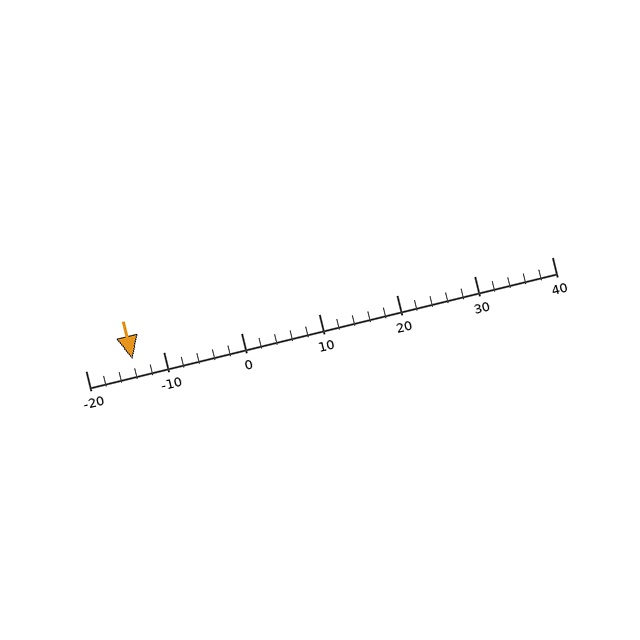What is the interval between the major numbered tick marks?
The major tick marks are spaced 10 units apart.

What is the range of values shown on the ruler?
The ruler shows values from -20 to 40.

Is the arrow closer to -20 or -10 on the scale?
The arrow is closer to -10.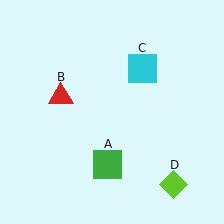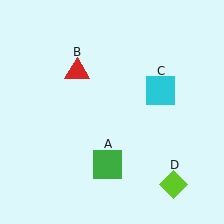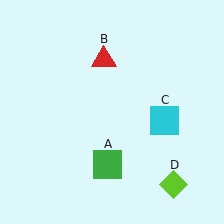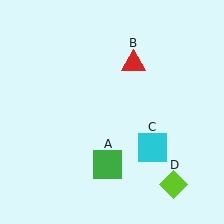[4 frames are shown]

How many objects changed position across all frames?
2 objects changed position: red triangle (object B), cyan square (object C).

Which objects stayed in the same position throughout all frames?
Green square (object A) and lime diamond (object D) remained stationary.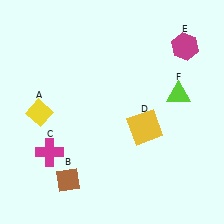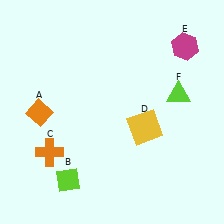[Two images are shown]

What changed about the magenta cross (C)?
In Image 1, C is magenta. In Image 2, it changed to orange.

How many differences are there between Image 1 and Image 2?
There are 3 differences between the two images.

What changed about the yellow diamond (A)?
In Image 1, A is yellow. In Image 2, it changed to orange.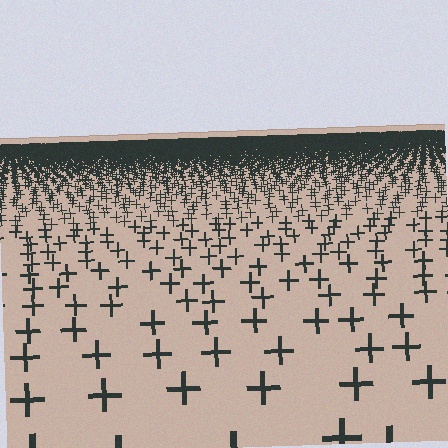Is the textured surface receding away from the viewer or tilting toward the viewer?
The surface is receding away from the viewer. Texture elements get smaller and denser toward the top.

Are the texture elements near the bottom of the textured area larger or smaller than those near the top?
Larger. Near the bottom, elements are closer to the viewer and appear at a bigger on-screen size.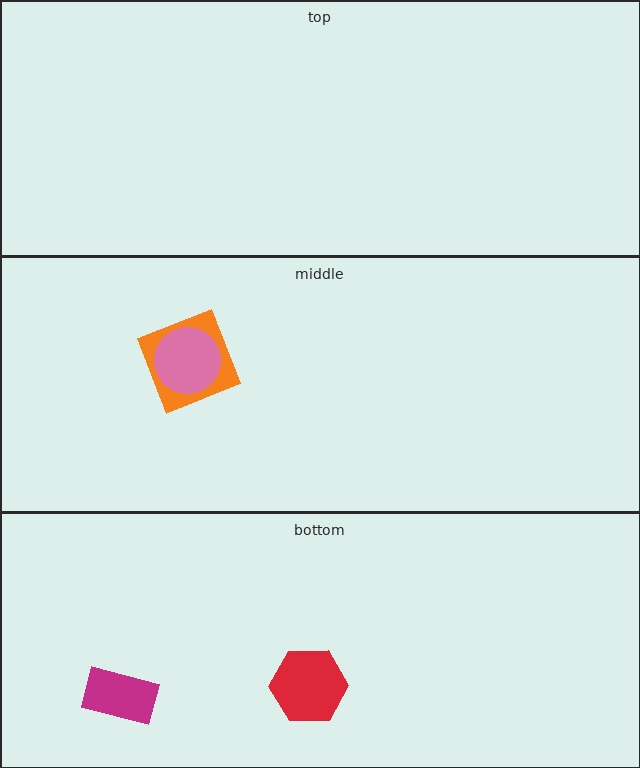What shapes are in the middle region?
The orange square, the pink circle.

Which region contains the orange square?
The middle region.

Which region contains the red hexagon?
The bottom region.